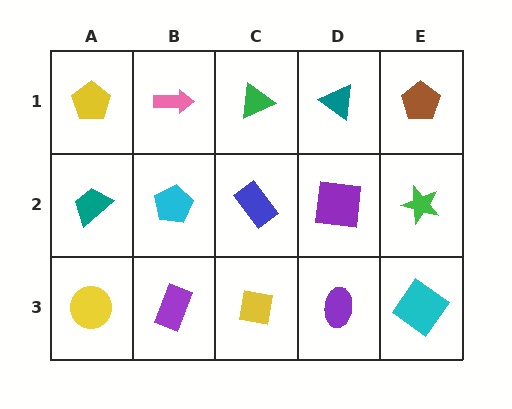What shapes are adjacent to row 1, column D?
A purple square (row 2, column D), a green triangle (row 1, column C), a brown pentagon (row 1, column E).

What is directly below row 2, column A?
A yellow circle.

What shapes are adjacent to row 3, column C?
A blue rectangle (row 2, column C), a purple rectangle (row 3, column B), a purple ellipse (row 3, column D).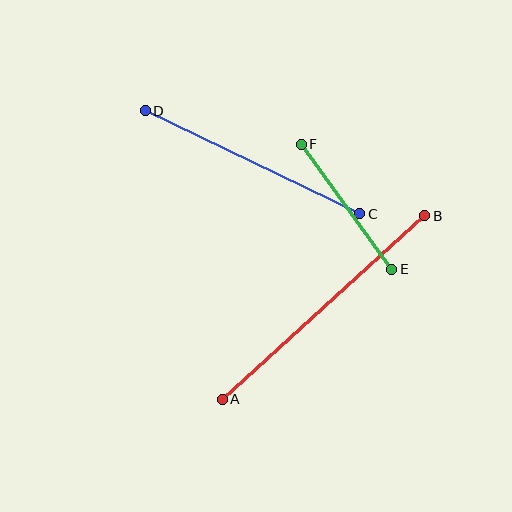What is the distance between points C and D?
The distance is approximately 238 pixels.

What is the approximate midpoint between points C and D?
The midpoint is at approximately (253, 162) pixels.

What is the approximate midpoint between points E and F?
The midpoint is at approximately (346, 207) pixels.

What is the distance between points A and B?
The distance is approximately 273 pixels.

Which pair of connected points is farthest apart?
Points A and B are farthest apart.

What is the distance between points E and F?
The distance is approximately 154 pixels.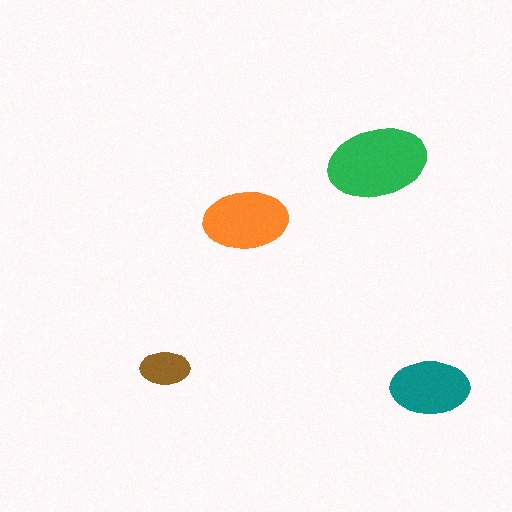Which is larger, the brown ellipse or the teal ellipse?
The teal one.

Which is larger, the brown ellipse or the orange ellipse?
The orange one.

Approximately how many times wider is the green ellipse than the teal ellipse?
About 1.5 times wider.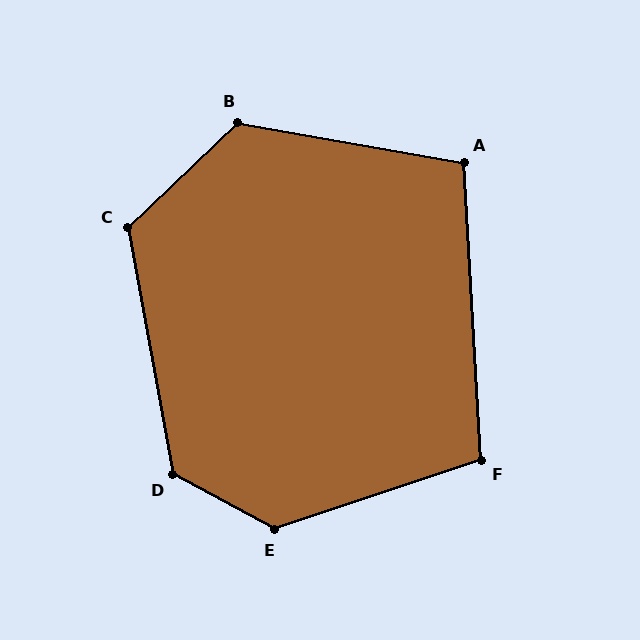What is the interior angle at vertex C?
Approximately 123 degrees (obtuse).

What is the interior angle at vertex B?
Approximately 127 degrees (obtuse).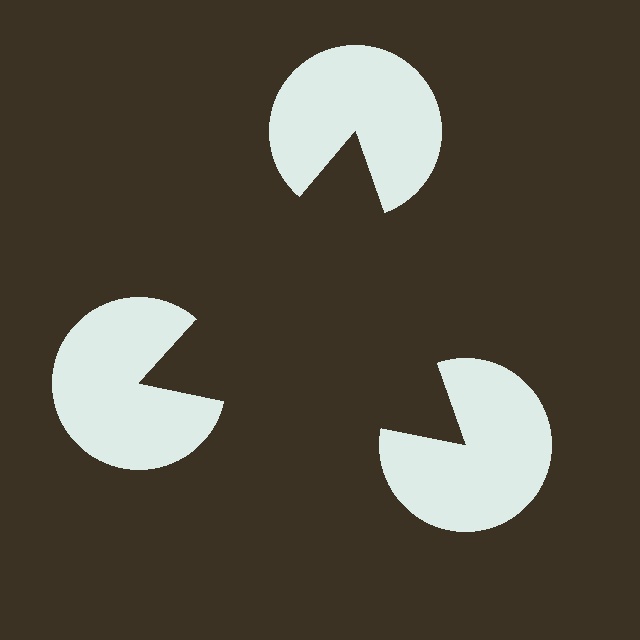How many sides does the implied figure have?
3 sides.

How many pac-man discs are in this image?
There are 3 — one at each vertex of the illusory triangle.